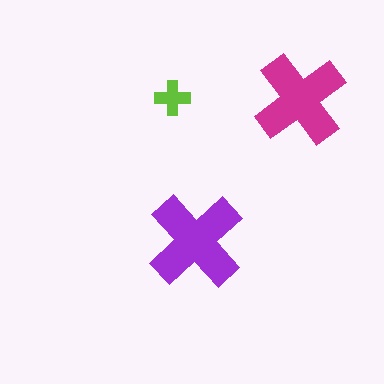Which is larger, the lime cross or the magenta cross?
The magenta one.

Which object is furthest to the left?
The lime cross is leftmost.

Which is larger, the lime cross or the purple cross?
The purple one.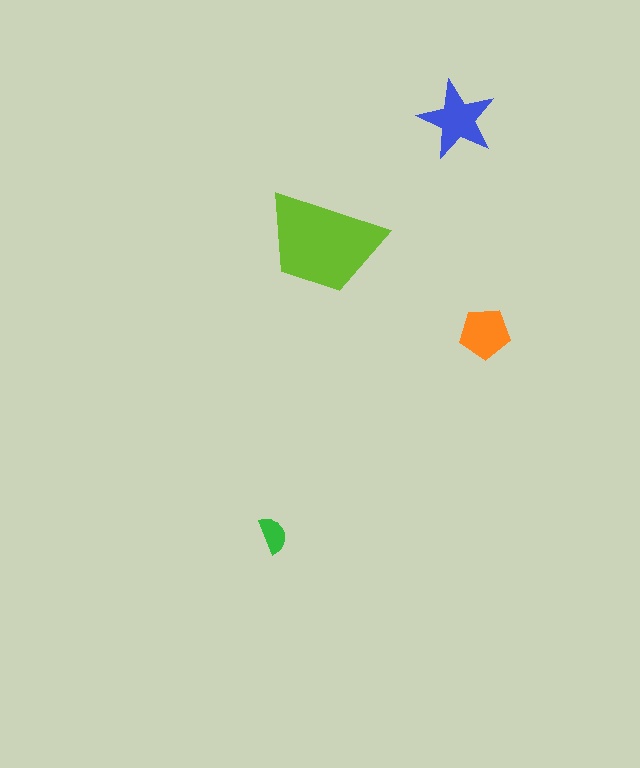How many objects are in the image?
There are 4 objects in the image.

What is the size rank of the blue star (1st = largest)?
2nd.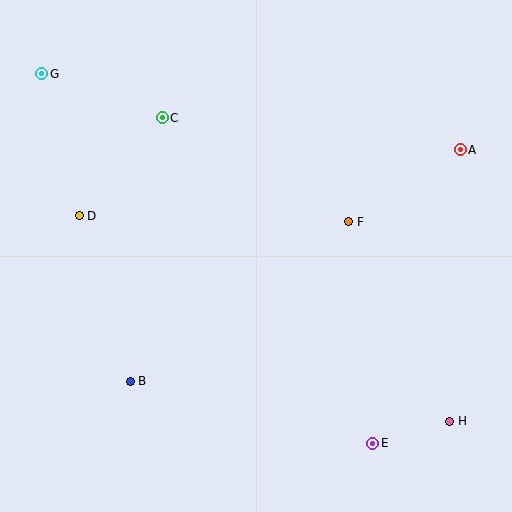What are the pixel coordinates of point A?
Point A is at (460, 150).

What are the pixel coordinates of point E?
Point E is at (373, 443).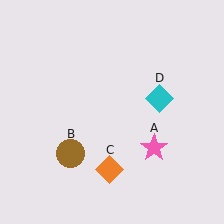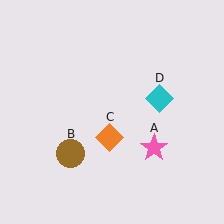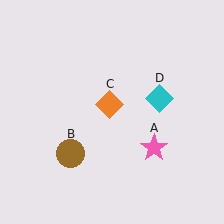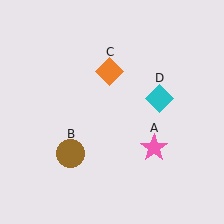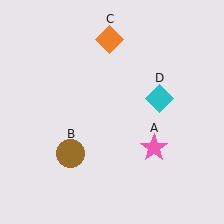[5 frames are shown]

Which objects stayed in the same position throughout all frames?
Pink star (object A) and brown circle (object B) and cyan diamond (object D) remained stationary.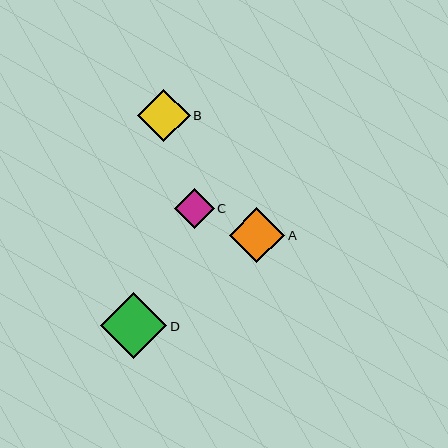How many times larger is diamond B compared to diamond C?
Diamond B is approximately 1.3 times the size of diamond C.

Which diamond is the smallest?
Diamond C is the smallest with a size of approximately 40 pixels.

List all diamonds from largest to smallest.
From largest to smallest: D, A, B, C.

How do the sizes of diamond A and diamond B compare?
Diamond A and diamond B are approximately the same size.